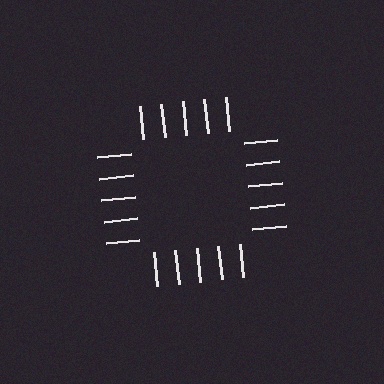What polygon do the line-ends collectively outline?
An illusory square — the line segments terminate on its edges but no continuous stroke is drawn.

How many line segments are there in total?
20 — 5 along each of the 4 edges.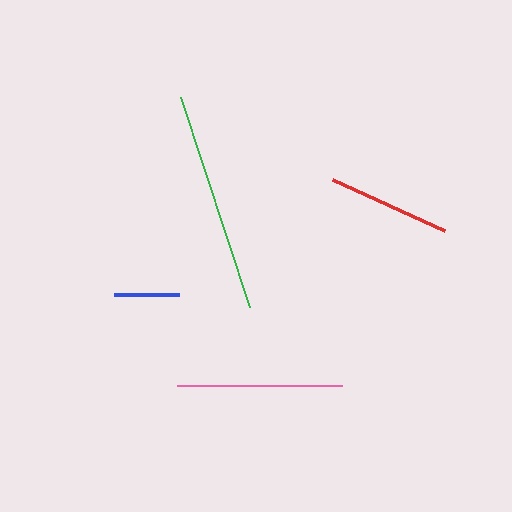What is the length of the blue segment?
The blue segment is approximately 64 pixels long.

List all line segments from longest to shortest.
From longest to shortest: green, pink, red, blue.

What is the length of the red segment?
The red segment is approximately 123 pixels long.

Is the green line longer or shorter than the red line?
The green line is longer than the red line.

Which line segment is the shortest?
The blue line is the shortest at approximately 64 pixels.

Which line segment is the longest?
The green line is the longest at approximately 221 pixels.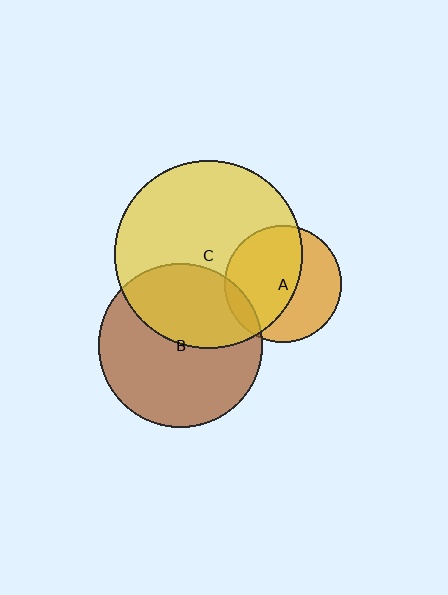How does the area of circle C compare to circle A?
Approximately 2.6 times.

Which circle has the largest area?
Circle C (yellow).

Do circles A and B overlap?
Yes.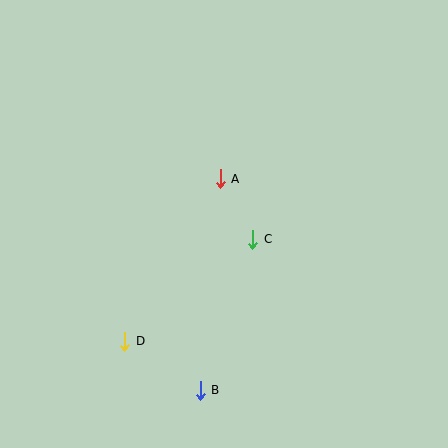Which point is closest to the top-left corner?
Point A is closest to the top-left corner.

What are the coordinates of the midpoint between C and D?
The midpoint between C and D is at (189, 290).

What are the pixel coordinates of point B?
Point B is at (200, 390).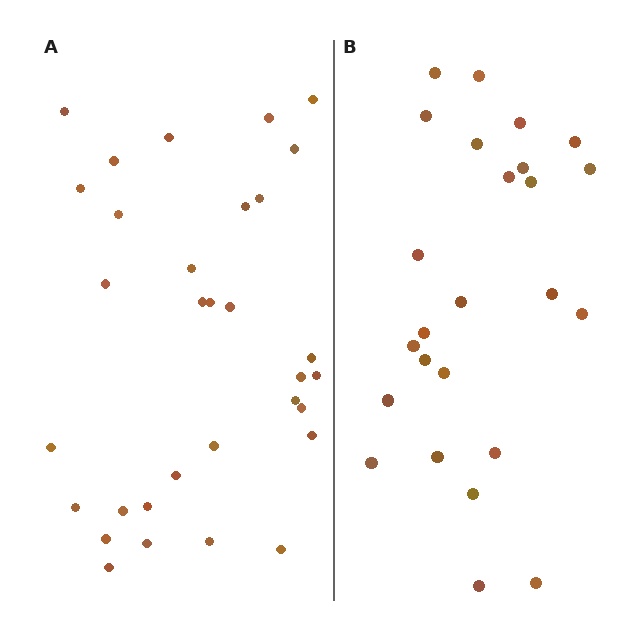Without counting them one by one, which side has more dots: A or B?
Region A (the left region) has more dots.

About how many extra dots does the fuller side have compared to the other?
Region A has roughly 8 or so more dots than region B.